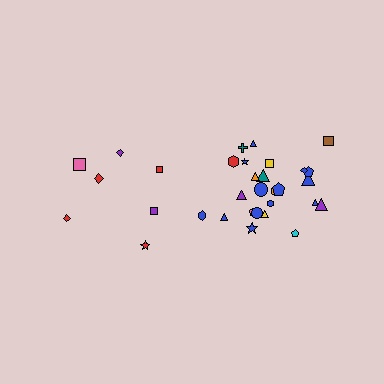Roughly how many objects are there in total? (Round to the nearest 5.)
Roughly 30 objects in total.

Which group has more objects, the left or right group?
The right group.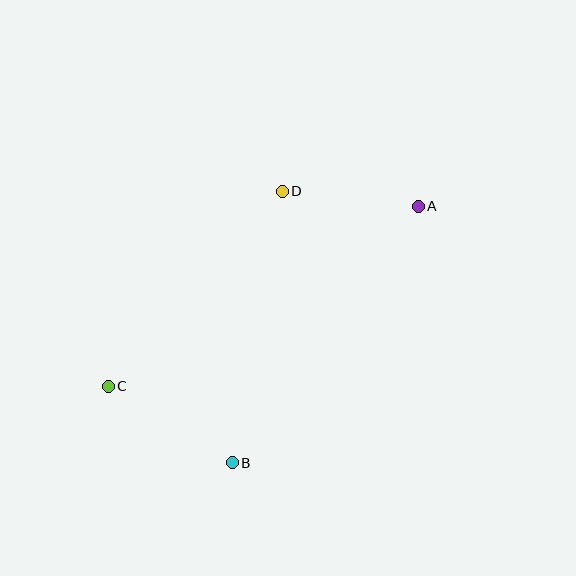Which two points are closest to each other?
Points A and D are closest to each other.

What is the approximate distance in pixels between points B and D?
The distance between B and D is approximately 276 pixels.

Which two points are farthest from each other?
Points A and C are farthest from each other.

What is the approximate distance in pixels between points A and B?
The distance between A and B is approximately 317 pixels.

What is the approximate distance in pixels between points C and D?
The distance between C and D is approximately 261 pixels.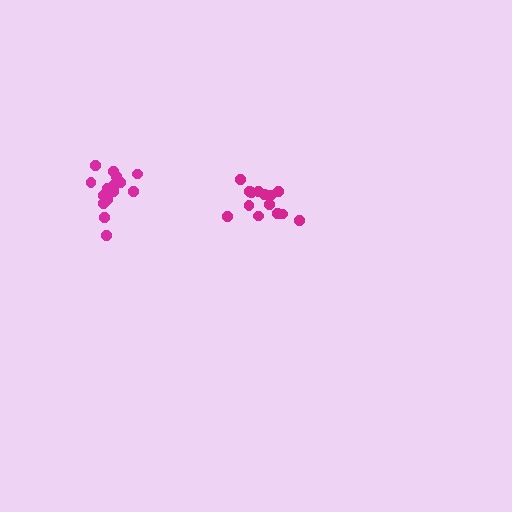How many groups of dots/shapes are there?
There are 2 groups.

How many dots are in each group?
Group 1: 14 dots, Group 2: 17 dots (31 total).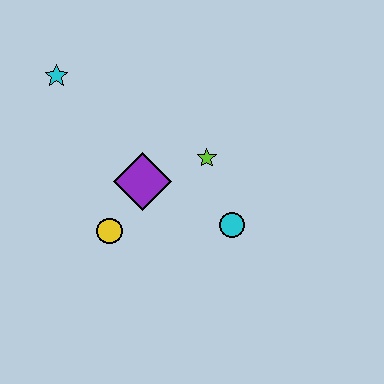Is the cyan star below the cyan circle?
No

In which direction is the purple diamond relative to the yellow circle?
The purple diamond is above the yellow circle.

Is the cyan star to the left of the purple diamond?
Yes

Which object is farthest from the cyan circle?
The cyan star is farthest from the cyan circle.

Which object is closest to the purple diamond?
The yellow circle is closest to the purple diamond.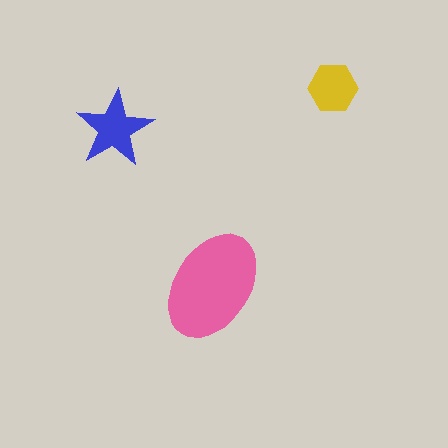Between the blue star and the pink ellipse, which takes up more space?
The pink ellipse.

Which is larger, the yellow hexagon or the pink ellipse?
The pink ellipse.